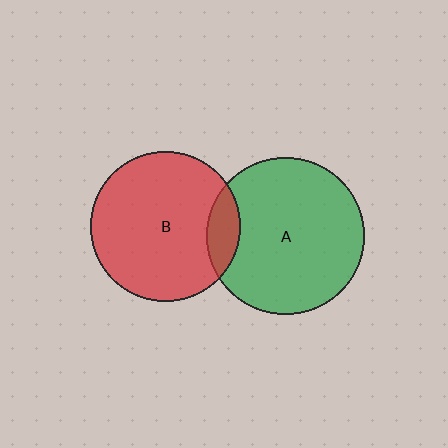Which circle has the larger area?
Circle A (green).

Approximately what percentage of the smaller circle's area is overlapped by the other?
Approximately 10%.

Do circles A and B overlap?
Yes.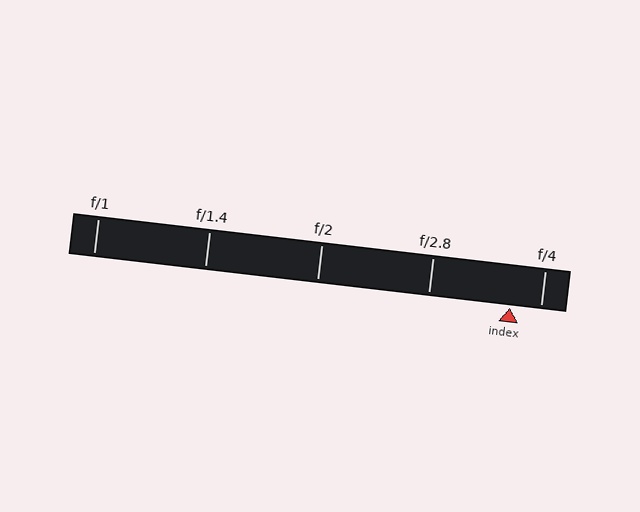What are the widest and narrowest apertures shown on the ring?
The widest aperture shown is f/1 and the narrowest is f/4.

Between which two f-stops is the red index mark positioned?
The index mark is between f/2.8 and f/4.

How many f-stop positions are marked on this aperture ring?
There are 5 f-stop positions marked.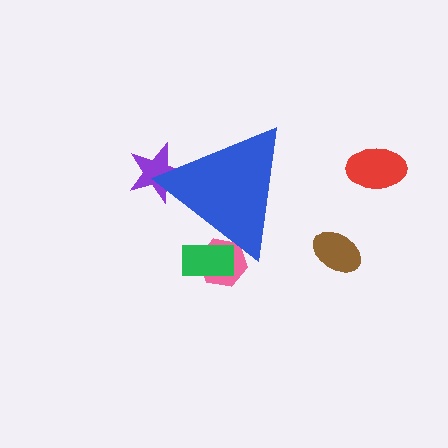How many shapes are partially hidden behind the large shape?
3 shapes are partially hidden.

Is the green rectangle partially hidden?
Yes, the green rectangle is partially hidden behind the blue triangle.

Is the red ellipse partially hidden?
No, the red ellipse is fully visible.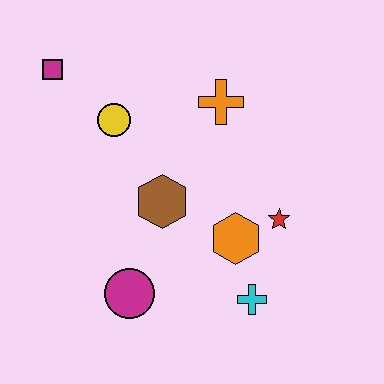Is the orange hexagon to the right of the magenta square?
Yes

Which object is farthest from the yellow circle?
The cyan cross is farthest from the yellow circle.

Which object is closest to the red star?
The orange hexagon is closest to the red star.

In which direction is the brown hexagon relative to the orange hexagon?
The brown hexagon is to the left of the orange hexagon.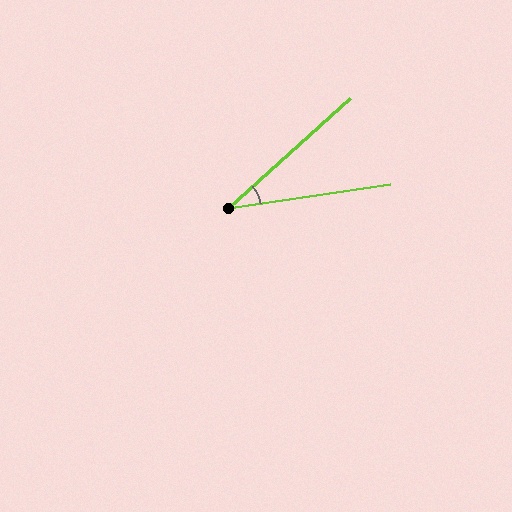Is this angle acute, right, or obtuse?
It is acute.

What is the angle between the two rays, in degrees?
Approximately 33 degrees.